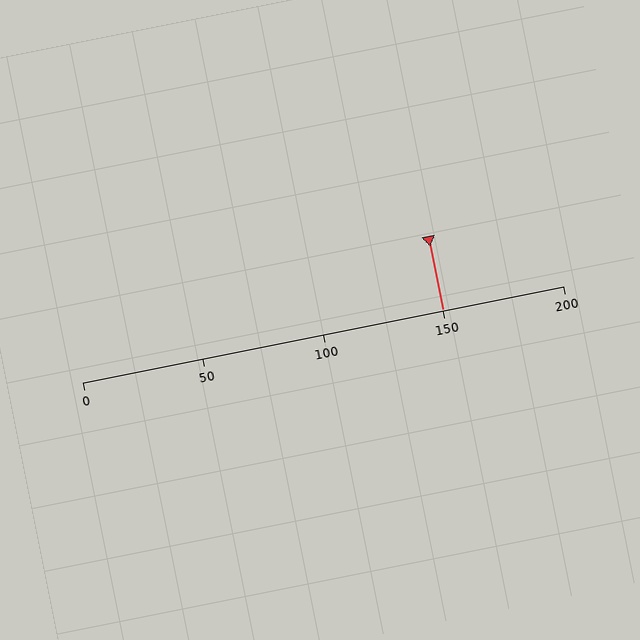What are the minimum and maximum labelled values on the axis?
The axis runs from 0 to 200.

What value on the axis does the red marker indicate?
The marker indicates approximately 150.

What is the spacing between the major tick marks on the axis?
The major ticks are spaced 50 apart.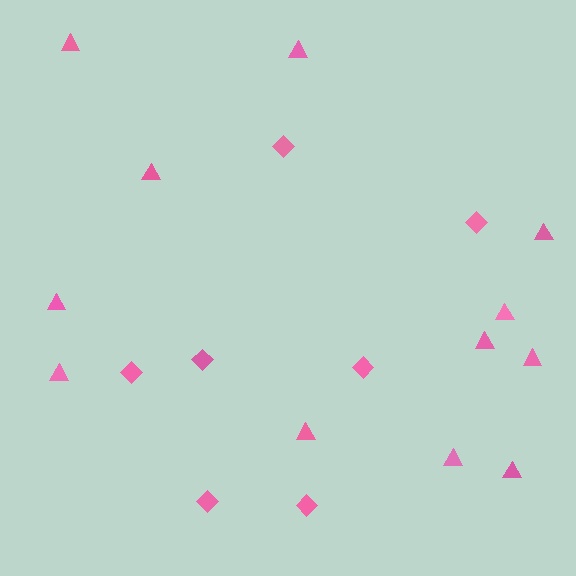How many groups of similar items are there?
There are 2 groups: one group of triangles (12) and one group of diamonds (7).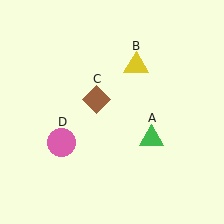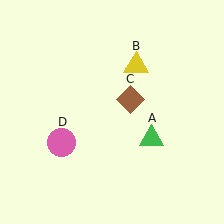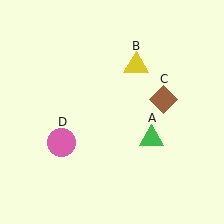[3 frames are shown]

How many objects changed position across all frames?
1 object changed position: brown diamond (object C).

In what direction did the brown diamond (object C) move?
The brown diamond (object C) moved right.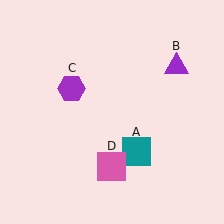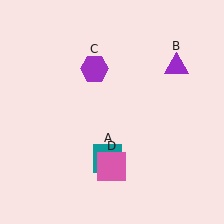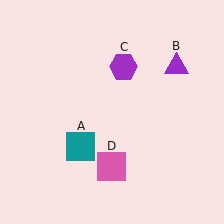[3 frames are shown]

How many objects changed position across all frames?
2 objects changed position: teal square (object A), purple hexagon (object C).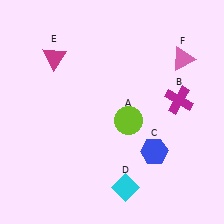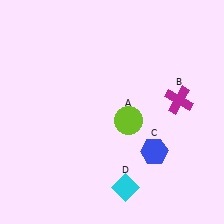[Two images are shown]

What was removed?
The pink triangle (F), the magenta triangle (E) were removed in Image 2.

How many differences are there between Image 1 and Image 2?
There are 2 differences between the two images.